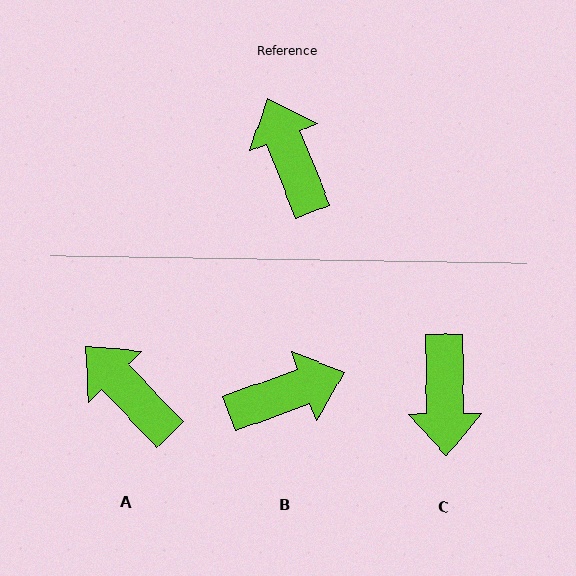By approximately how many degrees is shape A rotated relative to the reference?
Approximately 22 degrees counter-clockwise.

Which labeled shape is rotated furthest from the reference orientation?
C, about 159 degrees away.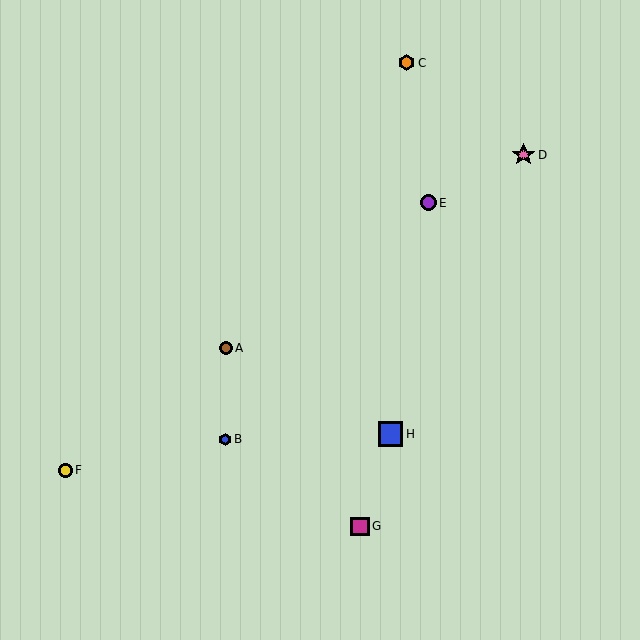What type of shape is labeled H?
Shape H is a blue square.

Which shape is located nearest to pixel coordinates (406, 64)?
The orange hexagon (labeled C) at (407, 63) is nearest to that location.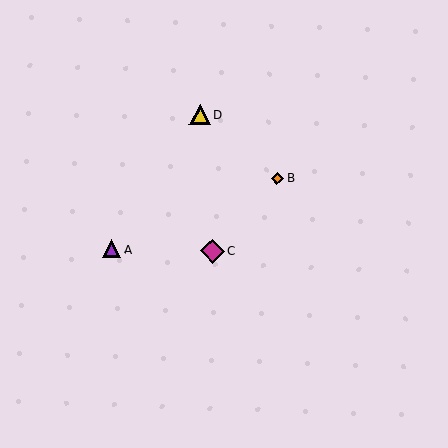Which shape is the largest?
The magenta diamond (labeled C) is the largest.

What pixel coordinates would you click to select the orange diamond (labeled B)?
Click at (277, 178) to select the orange diamond B.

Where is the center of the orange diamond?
The center of the orange diamond is at (277, 178).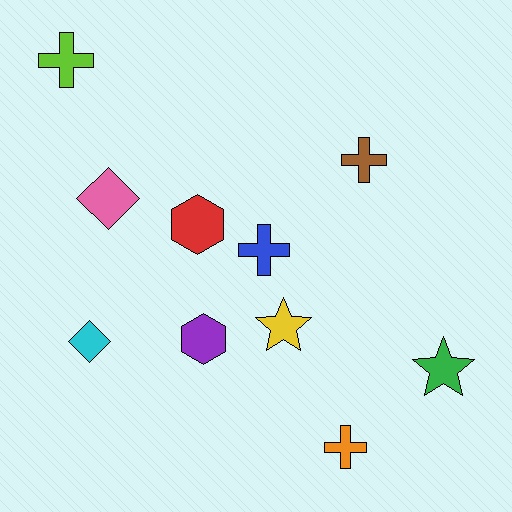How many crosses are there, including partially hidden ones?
There are 4 crosses.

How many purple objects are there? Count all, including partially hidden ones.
There is 1 purple object.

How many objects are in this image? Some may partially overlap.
There are 10 objects.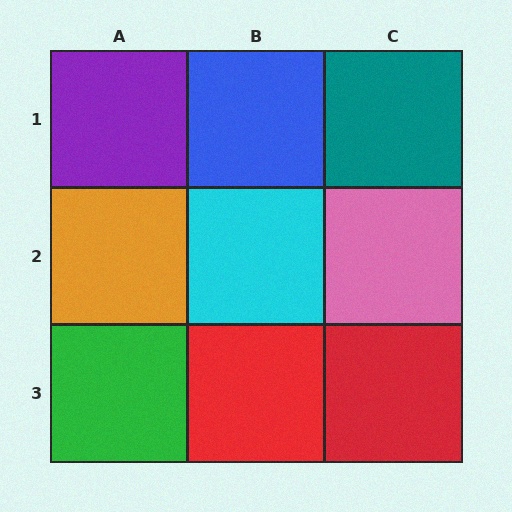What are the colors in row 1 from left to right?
Purple, blue, teal.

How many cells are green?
1 cell is green.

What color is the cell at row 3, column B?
Red.